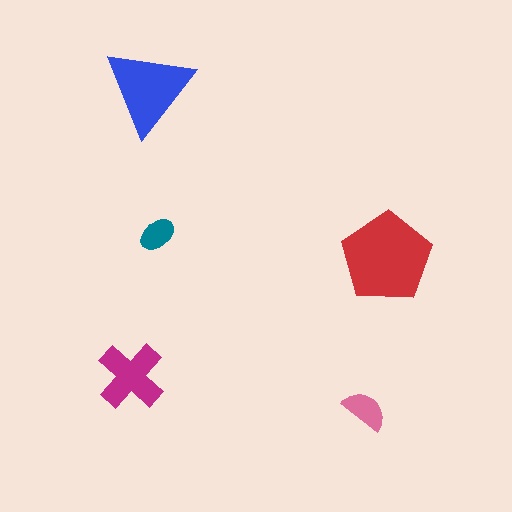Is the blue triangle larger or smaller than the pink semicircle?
Larger.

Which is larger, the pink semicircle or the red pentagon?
The red pentagon.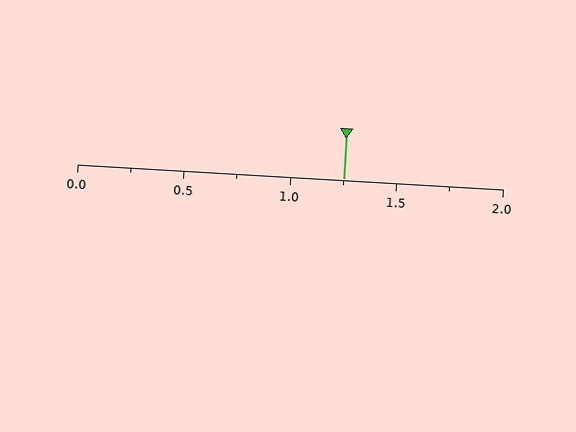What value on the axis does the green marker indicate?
The marker indicates approximately 1.25.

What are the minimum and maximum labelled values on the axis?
The axis runs from 0.0 to 2.0.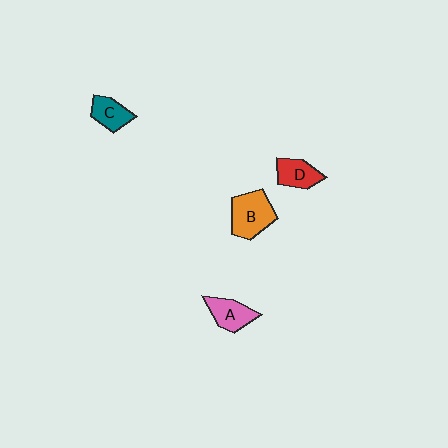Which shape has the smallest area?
Shape C (teal).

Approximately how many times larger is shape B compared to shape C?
Approximately 1.7 times.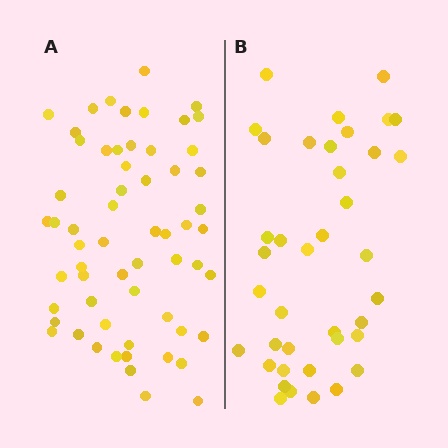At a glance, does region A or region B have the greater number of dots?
Region A (the left region) has more dots.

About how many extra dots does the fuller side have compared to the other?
Region A has approximately 20 more dots than region B.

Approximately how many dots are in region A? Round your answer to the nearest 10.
About 60 dots.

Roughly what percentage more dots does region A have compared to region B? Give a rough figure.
About 55% more.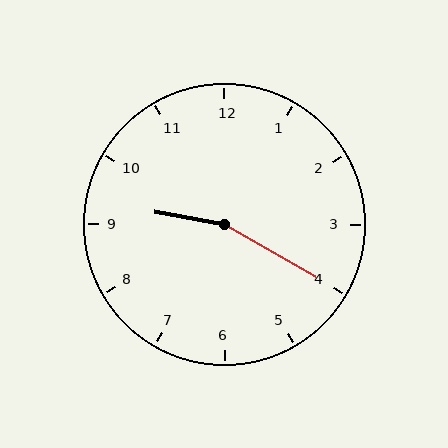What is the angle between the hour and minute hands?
Approximately 160 degrees.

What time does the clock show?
9:20.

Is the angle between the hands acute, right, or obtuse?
It is obtuse.